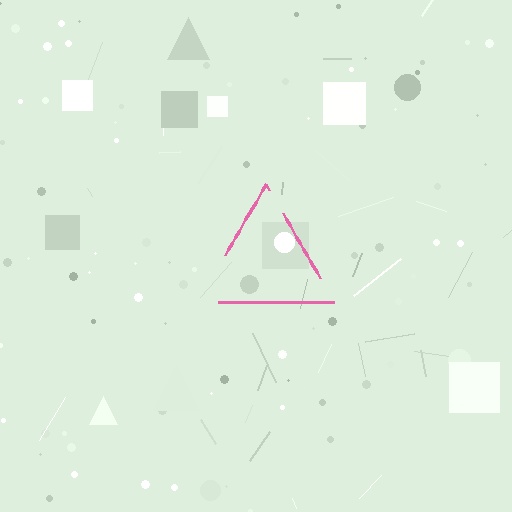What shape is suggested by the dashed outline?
The dashed outline suggests a triangle.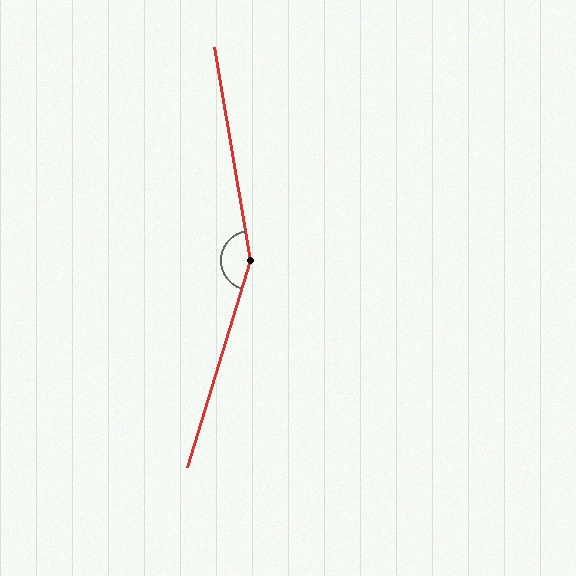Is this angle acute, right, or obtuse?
It is obtuse.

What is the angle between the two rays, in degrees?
Approximately 154 degrees.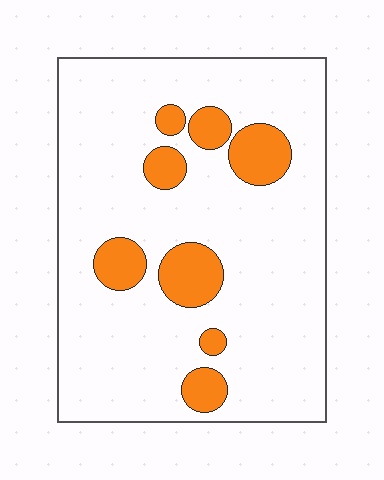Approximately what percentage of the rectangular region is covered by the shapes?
Approximately 15%.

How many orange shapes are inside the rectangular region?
8.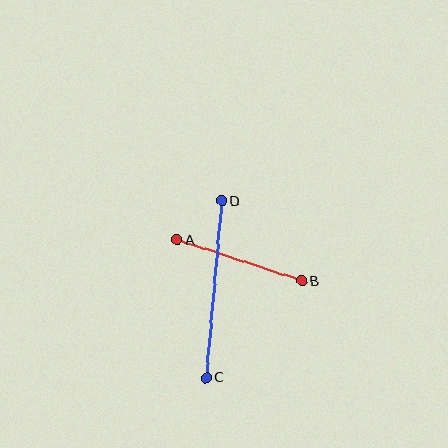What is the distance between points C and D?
The distance is approximately 178 pixels.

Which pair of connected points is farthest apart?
Points C and D are farthest apart.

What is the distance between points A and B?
The distance is approximately 131 pixels.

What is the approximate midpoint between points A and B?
The midpoint is at approximately (240, 260) pixels.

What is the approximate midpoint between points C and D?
The midpoint is at approximately (214, 289) pixels.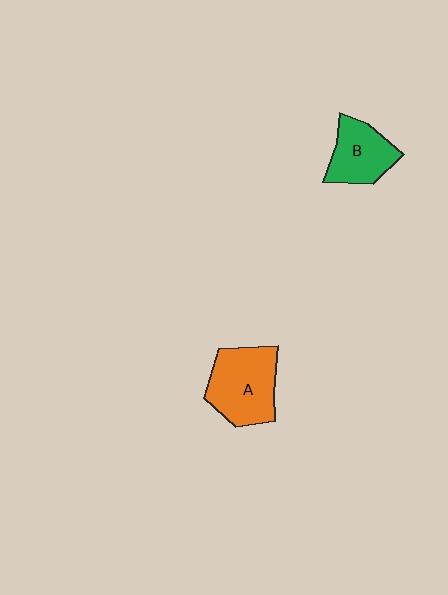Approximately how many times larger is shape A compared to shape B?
Approximately 1.4 times.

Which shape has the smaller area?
Shape B (green).